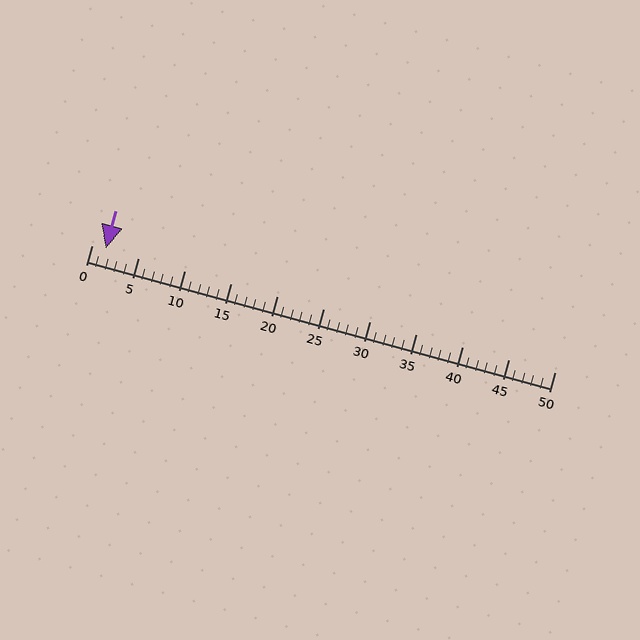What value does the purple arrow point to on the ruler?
The purple arrow points to approximately 2.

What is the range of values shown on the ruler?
The ruler shows values from 0 to 50.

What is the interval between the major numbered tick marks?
The major tick marks are spaced 5 units apart.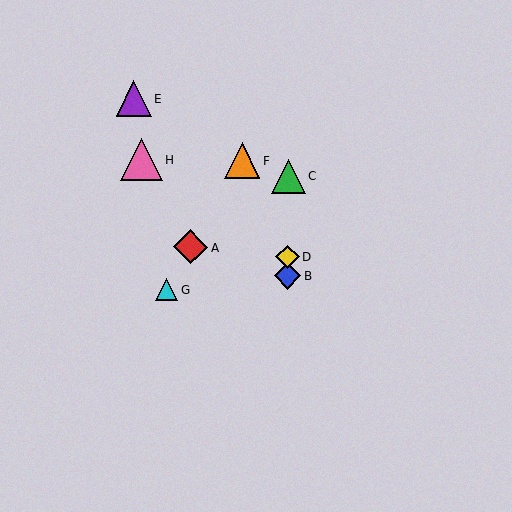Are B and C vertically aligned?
Yes, both are at x≈287.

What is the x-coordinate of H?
Object H is at x≈141.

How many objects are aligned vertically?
3 objects (B, C, D) are aligned vertically.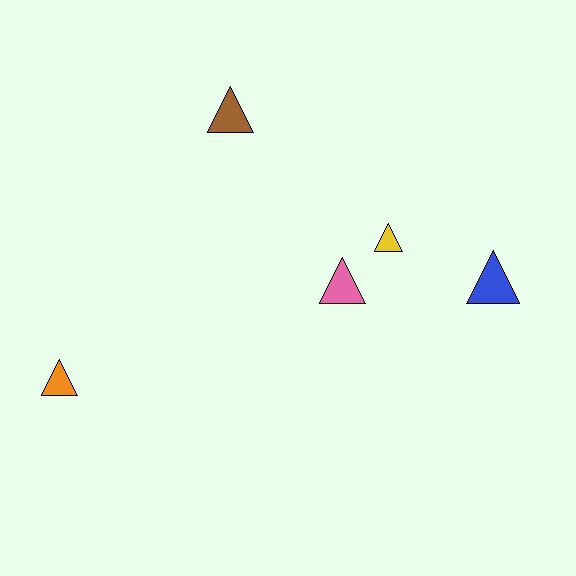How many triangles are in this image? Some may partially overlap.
There are 5 triangles.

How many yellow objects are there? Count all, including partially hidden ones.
There is 1 yellow object.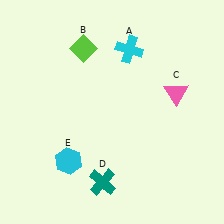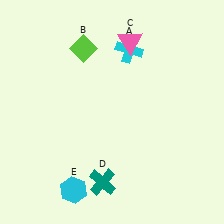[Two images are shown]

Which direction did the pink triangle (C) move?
The pink triangle (C) moved up.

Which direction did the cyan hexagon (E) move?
The cyan hexagon (E) moved down.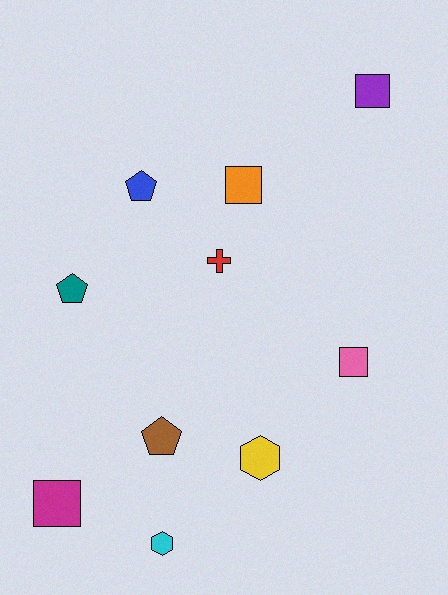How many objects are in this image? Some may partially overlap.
There are 10 objects.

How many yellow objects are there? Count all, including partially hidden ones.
There is 1 yellow object.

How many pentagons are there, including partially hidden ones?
There are 3 pentagons.